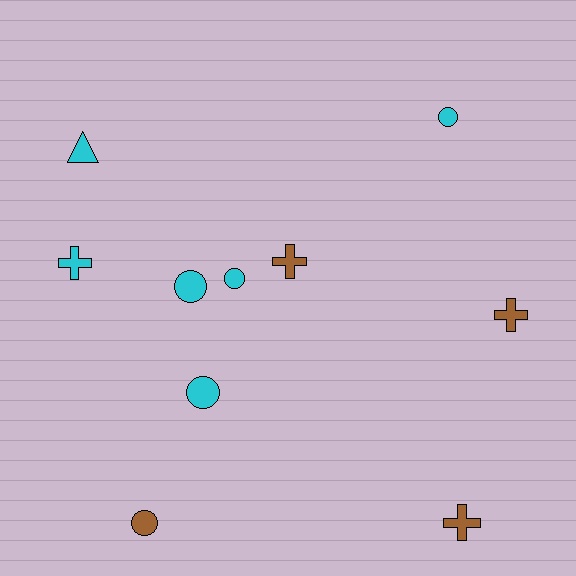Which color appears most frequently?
Cyan, with 6 objects.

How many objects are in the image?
There are 10 objects.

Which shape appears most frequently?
Circle, with 5 objects.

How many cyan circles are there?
There are 4 cyan circles.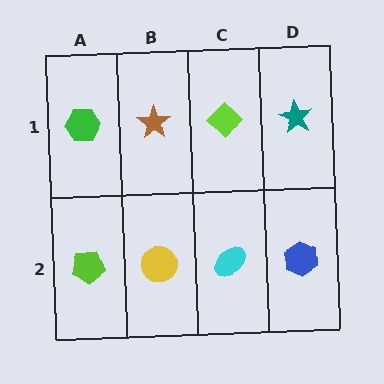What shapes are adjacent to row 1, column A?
A lime pentagon (row 2, column A), a brown star (row 1, column B).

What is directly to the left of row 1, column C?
A brown star.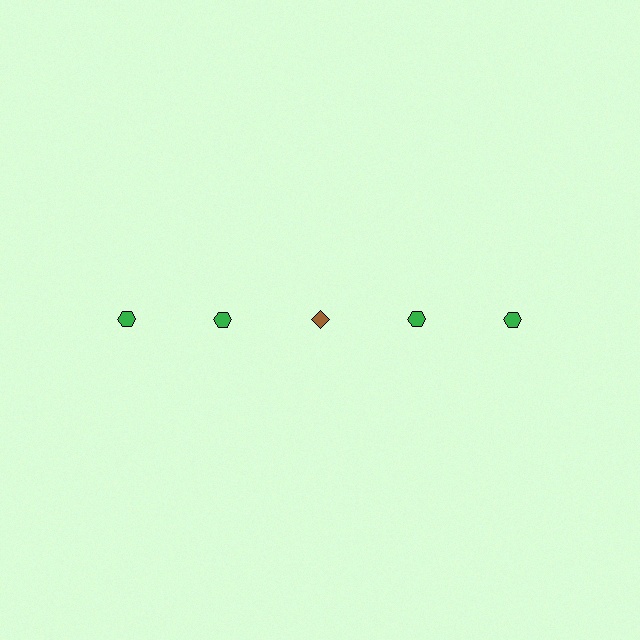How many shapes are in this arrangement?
There are 5 shapes arranged in a grid pattern.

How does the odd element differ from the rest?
It differs in both color (brown instead of green) and shape (diamond instead of hexagon).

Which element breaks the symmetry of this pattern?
The brown diamond in the top row, center column breaks the symmetry. All other shapes are green hexagons.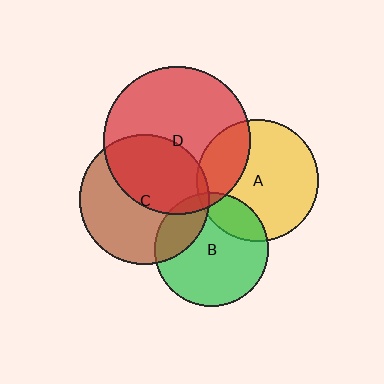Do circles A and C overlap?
Yes.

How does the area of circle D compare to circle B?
Approximately 1.7 times.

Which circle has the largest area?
Circle D (red).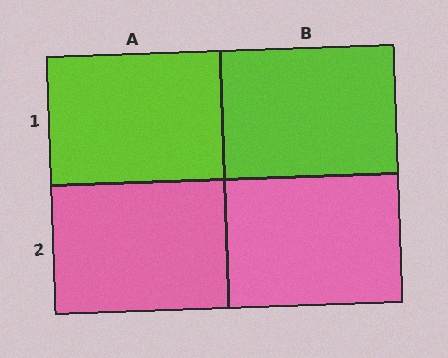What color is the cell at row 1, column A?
Lime.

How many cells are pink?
2 cells are pink.